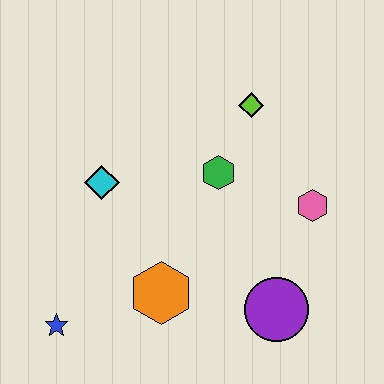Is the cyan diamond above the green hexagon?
No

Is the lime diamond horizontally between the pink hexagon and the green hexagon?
Yes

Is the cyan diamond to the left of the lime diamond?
Yes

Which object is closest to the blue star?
The orange hexagon is closest to the blue star.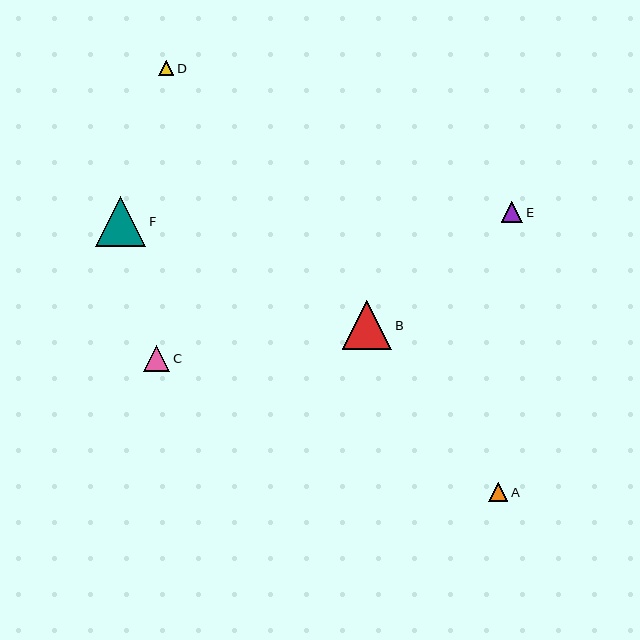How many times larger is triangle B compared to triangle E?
Triangle B is approximately 2.3 times the size of triangle E.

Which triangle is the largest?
Triangle F is the largest with a size of approximately 50 pixels.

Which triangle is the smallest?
Triangle D is the smallest with a size of approximately 15 pixels.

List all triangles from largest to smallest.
From largest to smallest: F, B, C, E, A, D.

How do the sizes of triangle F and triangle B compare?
Triangle F and triangle B are approximately the same size.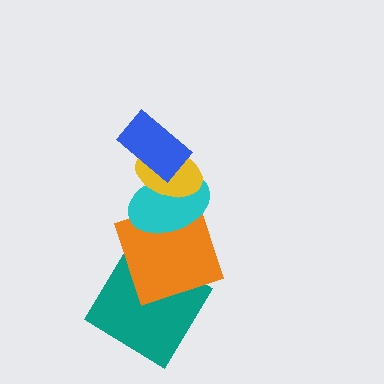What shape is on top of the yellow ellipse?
The blue rectangle is on top of the yellow ellipse.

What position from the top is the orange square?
The orange square is 4th from the top.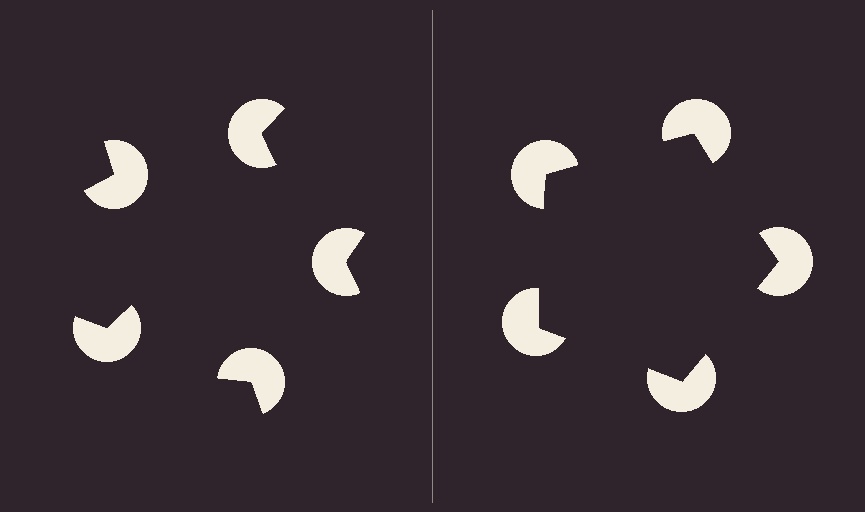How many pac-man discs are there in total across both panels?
10 — 5 on each side.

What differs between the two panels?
The pac-man discs are positioned identically on both sides; only the wedge orientations differ. On the right they align to a pentagon; on the left they are misaligned.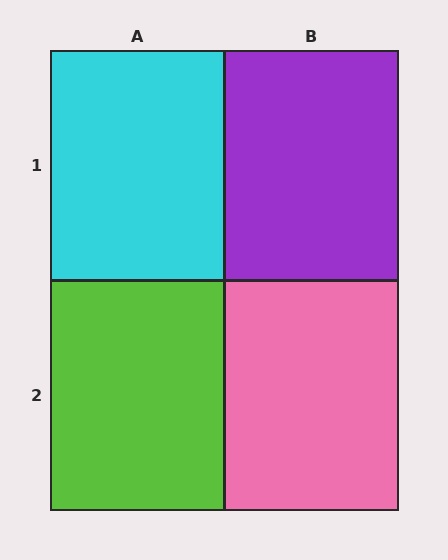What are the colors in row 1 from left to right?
Cyan, purple.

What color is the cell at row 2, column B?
Pink.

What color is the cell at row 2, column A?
Lime.